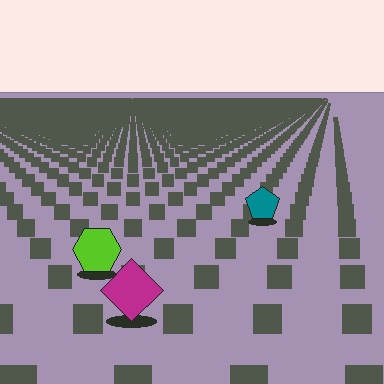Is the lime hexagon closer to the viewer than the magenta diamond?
No. The magenta diamond is closer — you can tell from the texture gradient: the ground texture is coarser near it.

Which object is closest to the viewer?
The magenta diamond is closest. The texture marks near it are larger and more spread out.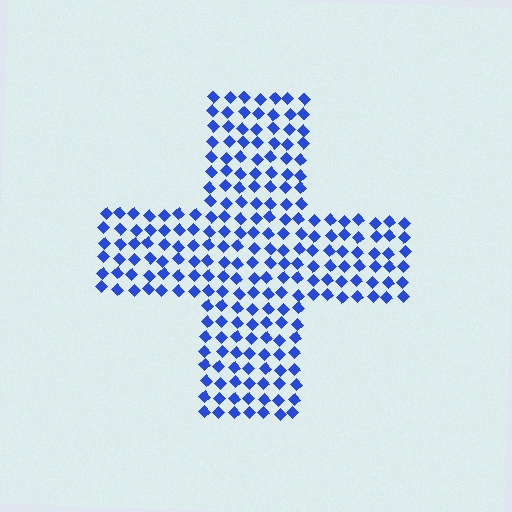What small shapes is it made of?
It is made of small diamonds.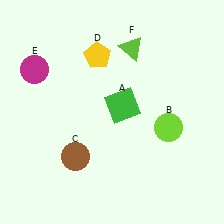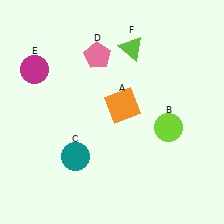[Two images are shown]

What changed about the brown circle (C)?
In Image 1, C is brown. In Image 2, it changed to teal.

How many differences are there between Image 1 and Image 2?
There are 3 differences between the two images.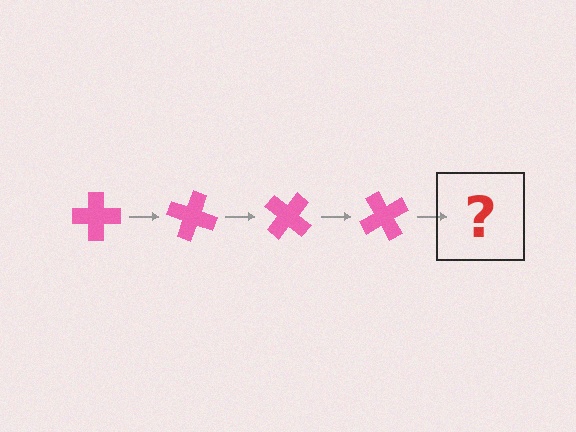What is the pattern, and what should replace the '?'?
The pattern is that the cross rotates 20 degrees each step. The '?' should be a pink cross rotated 80 degrees.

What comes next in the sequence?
The next element should be a pink cross rotated 80 degrees.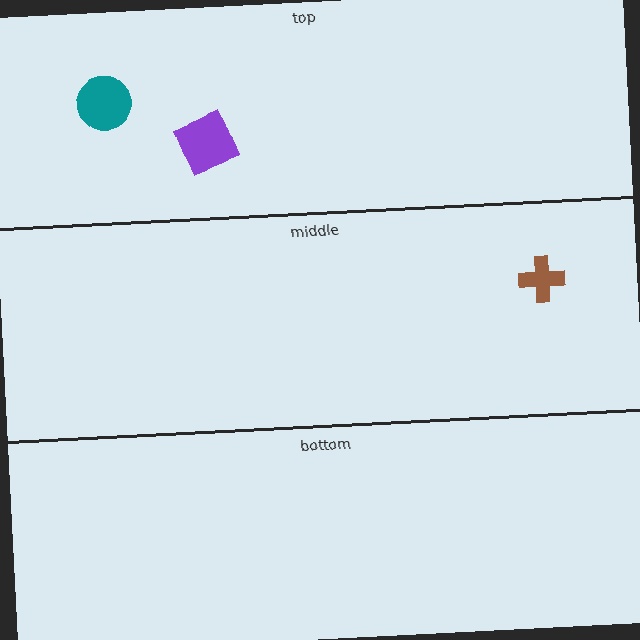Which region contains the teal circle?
The top region.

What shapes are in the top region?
The purple square, the teal circle.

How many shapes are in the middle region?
1.